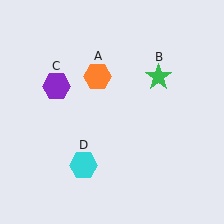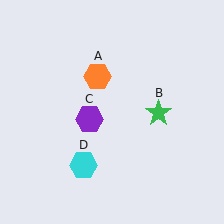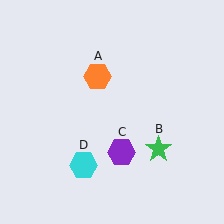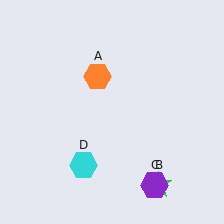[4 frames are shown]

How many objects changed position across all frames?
2 objects changed position: green star (object B), purple hexagon (object C).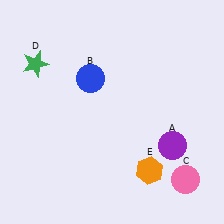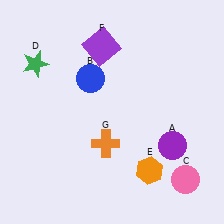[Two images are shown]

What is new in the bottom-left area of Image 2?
An orange cross (G) was added in the bottom-left area of Image 2.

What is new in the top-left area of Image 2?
A purple square (F) was added in the top-left area of Image 2.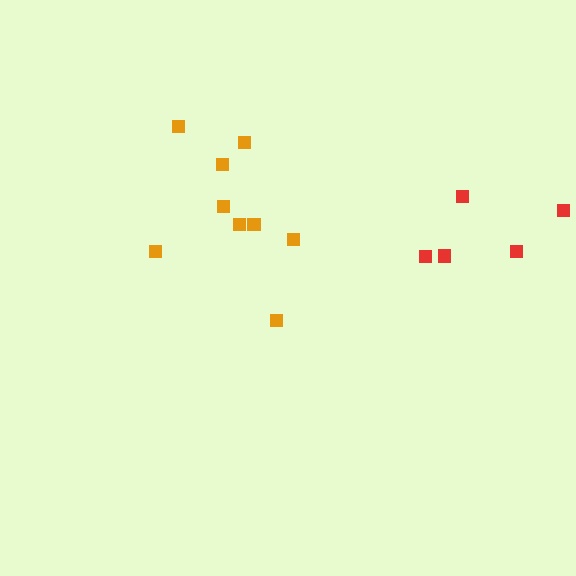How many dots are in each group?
Group 1: 9 dots, Group 2: 5 dots (14 total).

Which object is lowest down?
The red cluster is bottommost.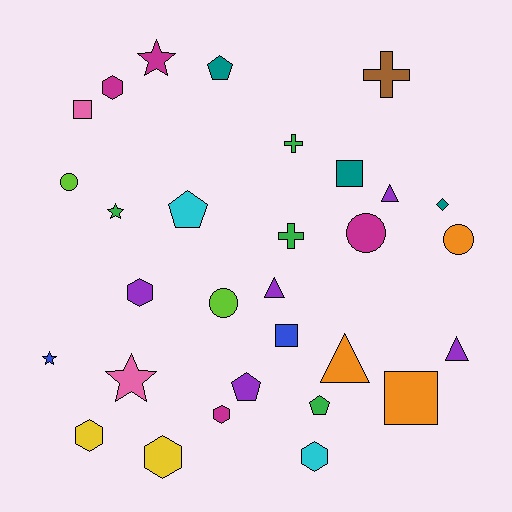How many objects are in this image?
There are 30 objects.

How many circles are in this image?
There are 4 circles.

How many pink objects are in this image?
There are 2 pink objects.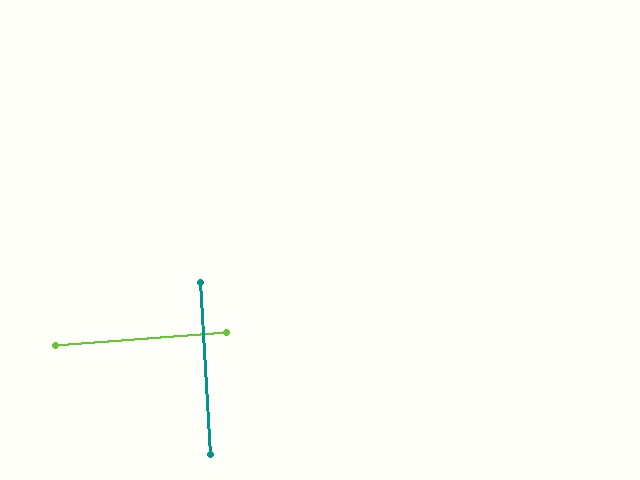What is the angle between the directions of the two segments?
Approximately 89 degrees.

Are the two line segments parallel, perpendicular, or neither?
Perpendicular — they meet at approximately 89°.